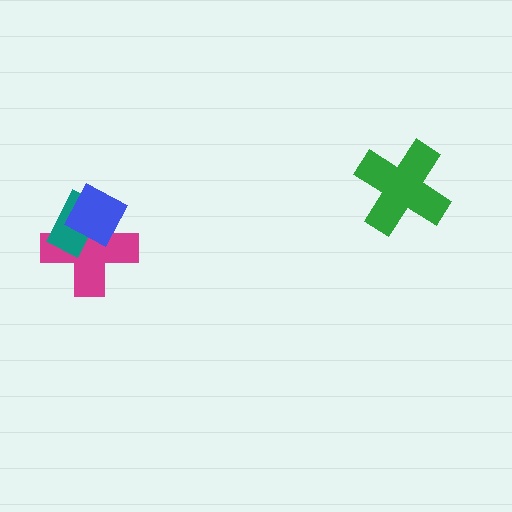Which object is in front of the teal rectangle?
The blue diamond is in front of the teal rectangle.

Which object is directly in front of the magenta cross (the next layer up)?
The teal rectangle is directly in front of the magenta cross.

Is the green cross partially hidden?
No, no other shape covers it.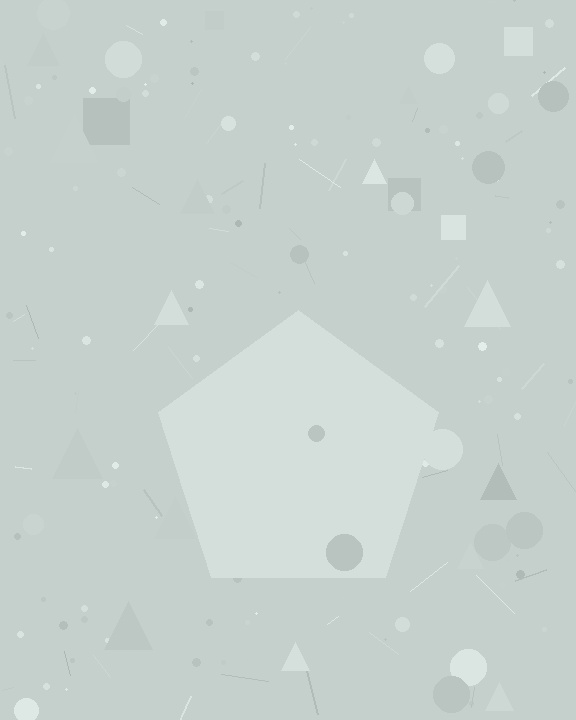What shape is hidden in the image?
A pentagon is hidden in the image.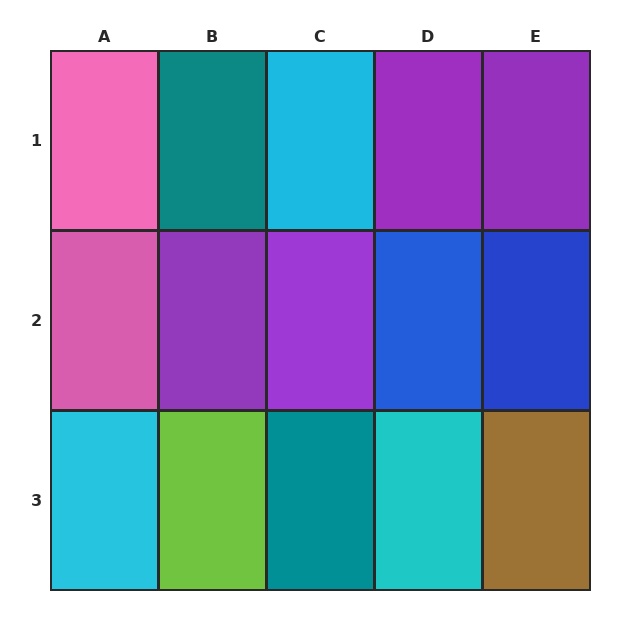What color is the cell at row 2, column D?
Blue.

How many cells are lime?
1 cell is lime.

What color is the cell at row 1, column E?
Purple.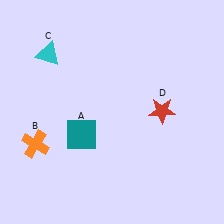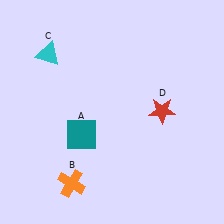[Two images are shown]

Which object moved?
The orange cross (B) moved down.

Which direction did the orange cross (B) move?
The orange cross (B) moved down.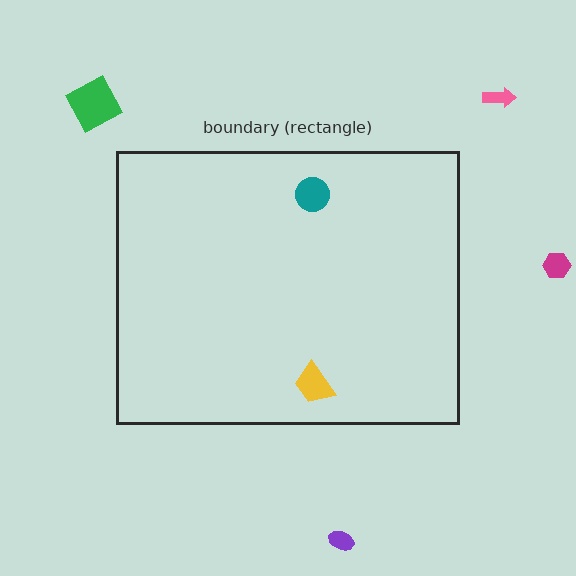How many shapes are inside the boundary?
2 inside, 4 outside.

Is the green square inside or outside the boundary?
Outside.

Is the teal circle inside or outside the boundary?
Inside.